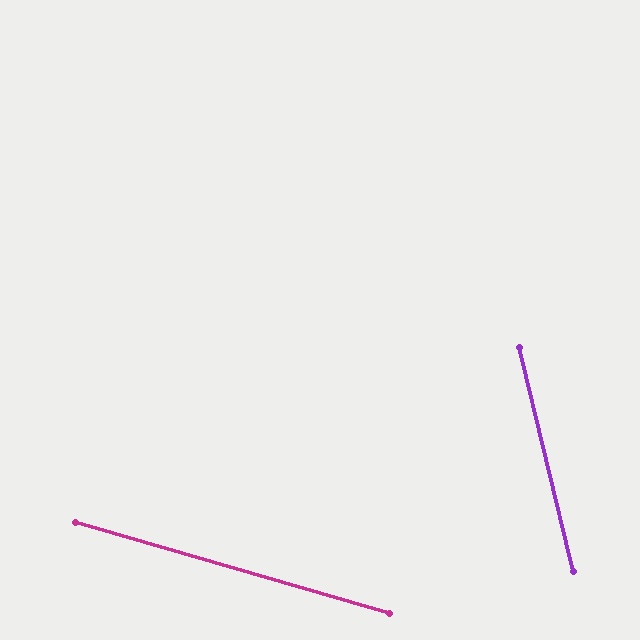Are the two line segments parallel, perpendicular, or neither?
Neither parallel nor perpendicular — they differ by about 60°.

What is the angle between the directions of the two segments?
Approximately 60 degrees.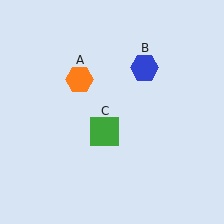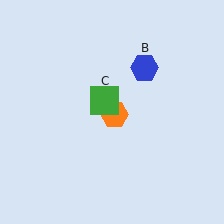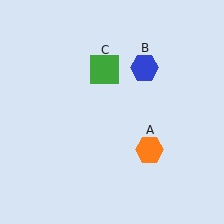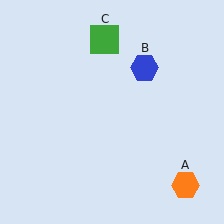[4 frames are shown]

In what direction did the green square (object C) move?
The green square (object C) moved up.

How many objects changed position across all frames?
2 objects changed position: orange hexagon (object A), green square (object C).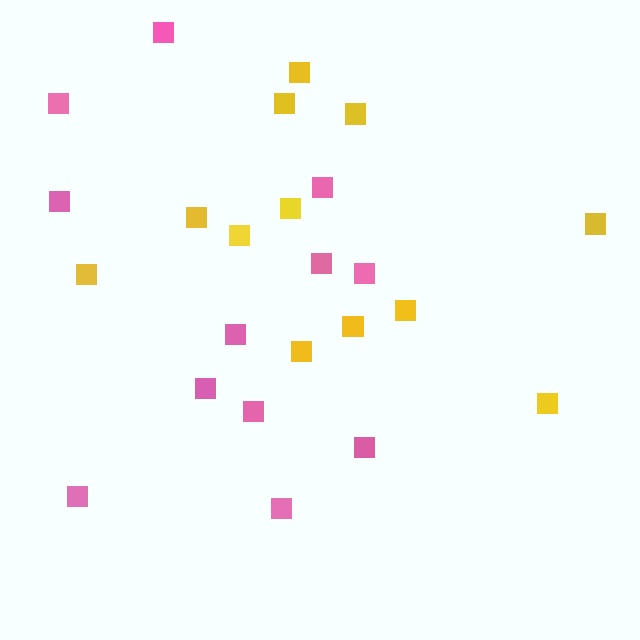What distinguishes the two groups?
There are 2 groups: one group of pink squares (12) and one group of yellow squares (12).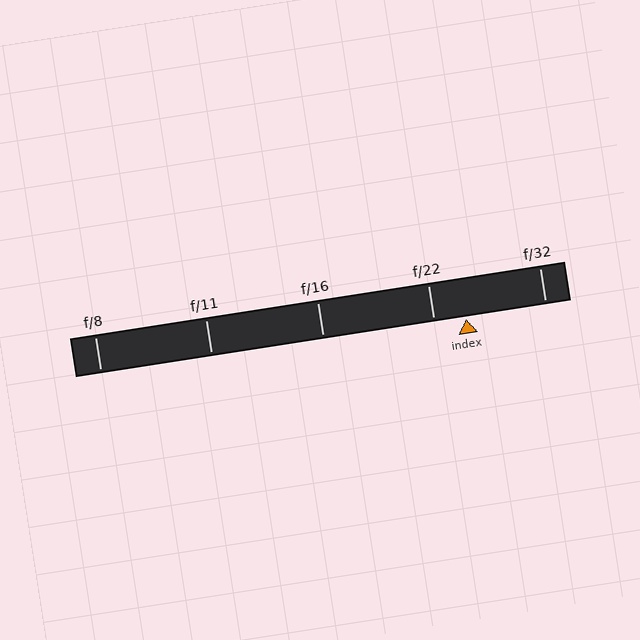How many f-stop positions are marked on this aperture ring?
There are 5 f-stop positions marked.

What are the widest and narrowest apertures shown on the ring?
The widest aperture shown is f/8 and the narrowest is f/32.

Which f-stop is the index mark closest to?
The index mark is closest to f/22.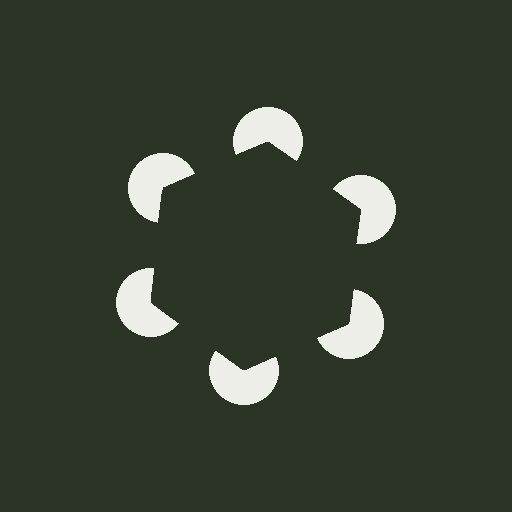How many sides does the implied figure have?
6 sides.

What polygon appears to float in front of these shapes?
An illusory hexagon — its edges are inferred from the aligned wedge cuts in the pac-man discs, not physically drawn.